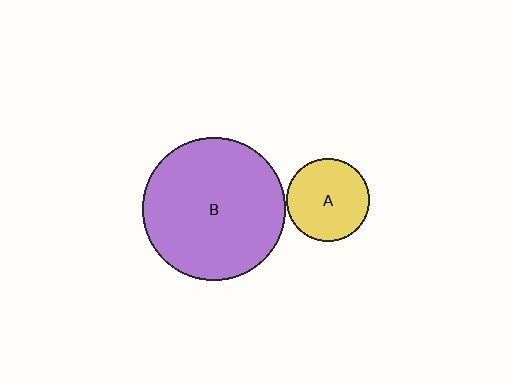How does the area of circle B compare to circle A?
Approximately 3.0 times.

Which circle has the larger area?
Circle B (purple).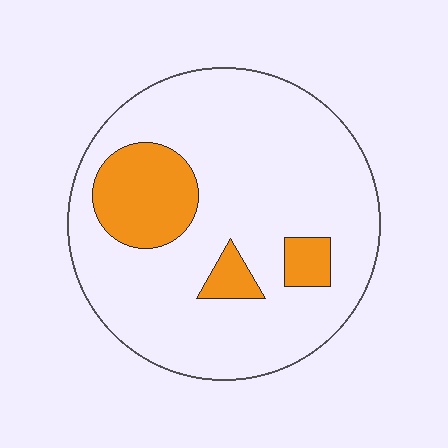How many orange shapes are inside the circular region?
3.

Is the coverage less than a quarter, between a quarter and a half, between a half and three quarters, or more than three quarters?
Less than a quarter.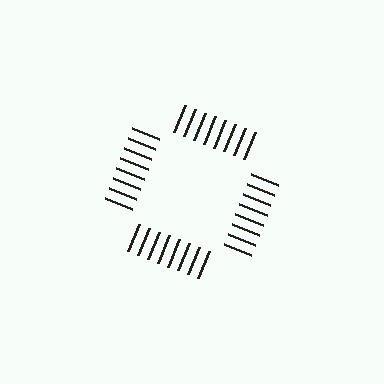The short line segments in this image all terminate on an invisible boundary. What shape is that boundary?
An illusory square — the line segments terminate on its edges but no continuous stroke is drawn.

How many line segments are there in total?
32 — 8 along each of the 4 edges.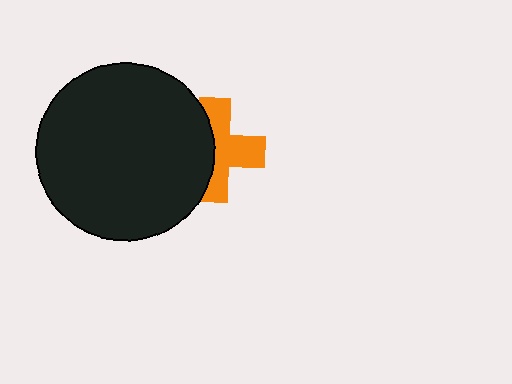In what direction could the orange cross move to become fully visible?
The orange cross could move right. That would shift it out from behind the black circle entirely.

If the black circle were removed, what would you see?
You would see the complete orange cross.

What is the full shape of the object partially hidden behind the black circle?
The partially hidden object is an orange cross.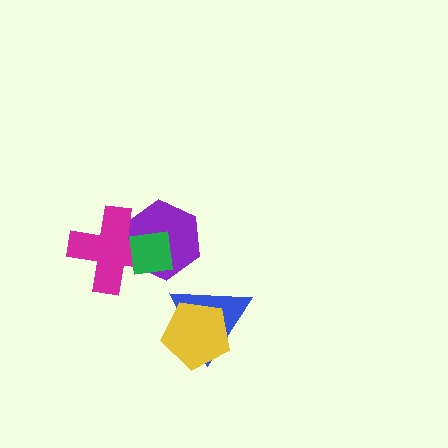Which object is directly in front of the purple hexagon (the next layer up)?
The magenta cross is directly in front of the purple hexagon.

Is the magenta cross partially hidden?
Yes, it is partially covered by another shape.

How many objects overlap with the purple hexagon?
2 objects overlap with the purple hexagon.